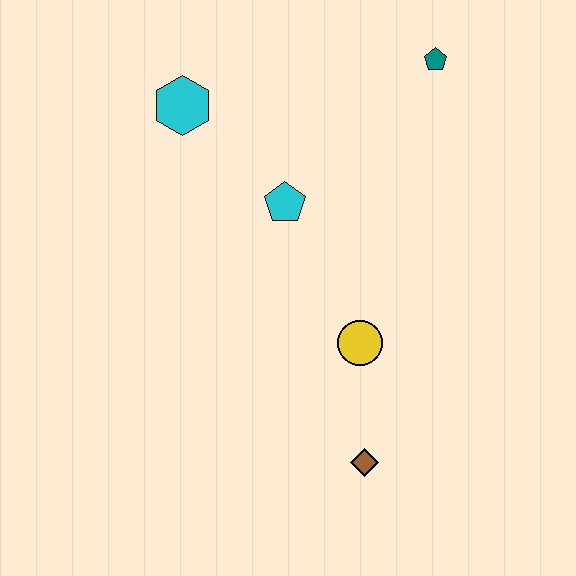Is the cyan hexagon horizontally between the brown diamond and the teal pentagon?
No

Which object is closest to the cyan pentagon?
The cyan hexagon is closest to the cyan pentagon.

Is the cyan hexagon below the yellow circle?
No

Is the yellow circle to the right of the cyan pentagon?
Yes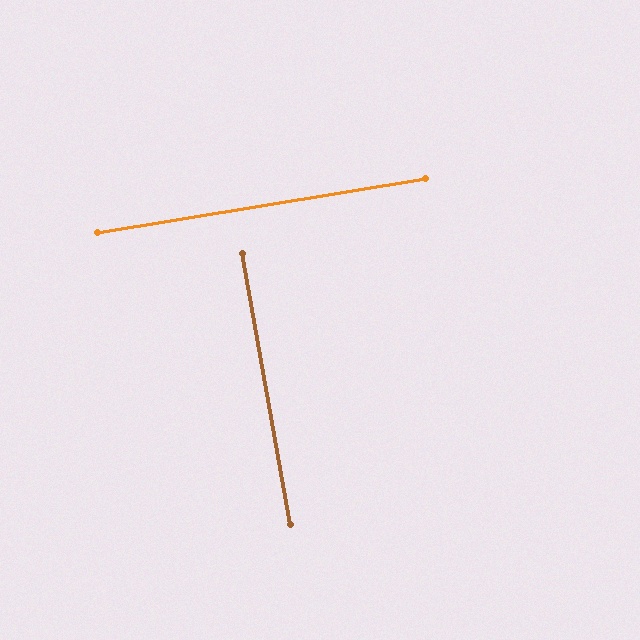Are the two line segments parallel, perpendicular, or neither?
Perpendicular — they meet at approximately 89°.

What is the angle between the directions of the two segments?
Approximately 89 degrees.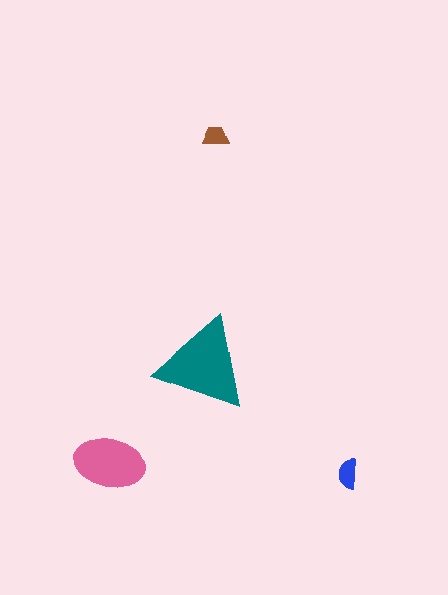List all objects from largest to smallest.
The teal triangle, the pink ellipse, the blue semicircle, the brown trapezoid.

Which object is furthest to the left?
The pink ellipse is leftmost.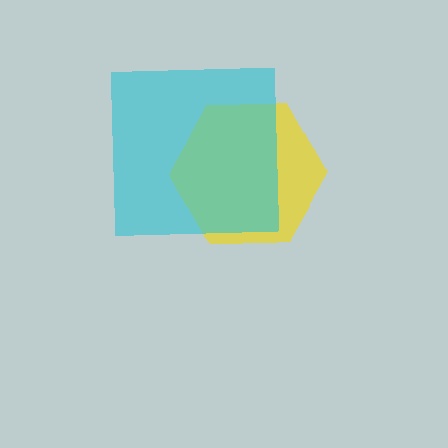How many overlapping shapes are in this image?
There are 2 overlapping shapes in the image.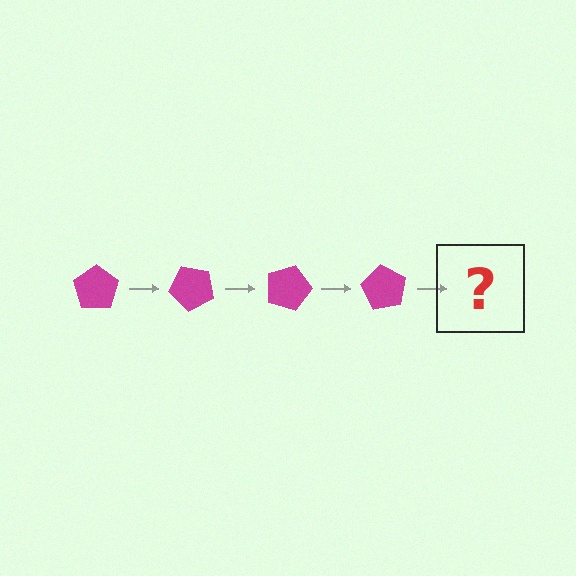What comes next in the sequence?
The next element should be a magenta pentagon rotated 180 degrees.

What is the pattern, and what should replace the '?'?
The pattern is that the pentagon rotates 45 degrees each step. The '?' should be a magenta pentagon rotated 180 degrees.